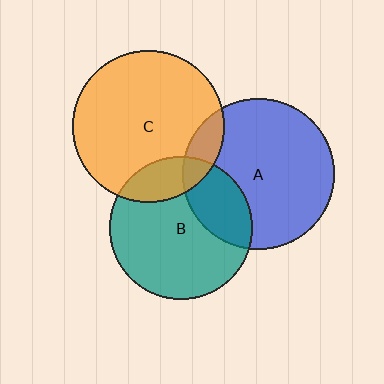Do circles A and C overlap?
Yes.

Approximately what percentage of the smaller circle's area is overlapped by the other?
Approximately 10%.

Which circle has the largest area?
Circle C (orange).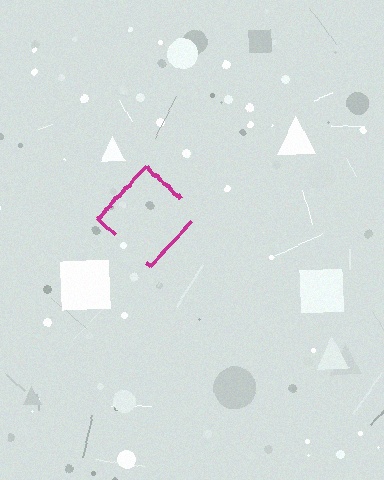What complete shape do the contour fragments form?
The contour fragments form a diamond.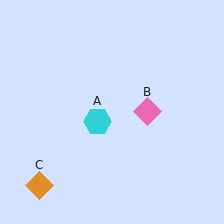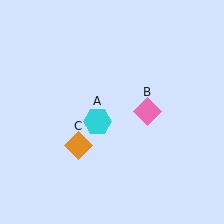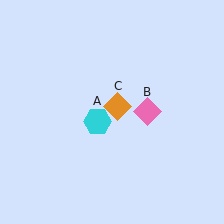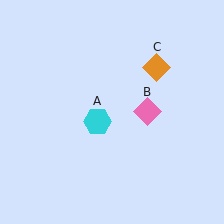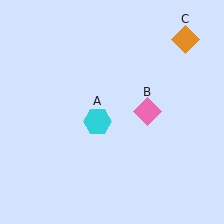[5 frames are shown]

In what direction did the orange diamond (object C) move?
The orange diamond (object C) moved up and to the right.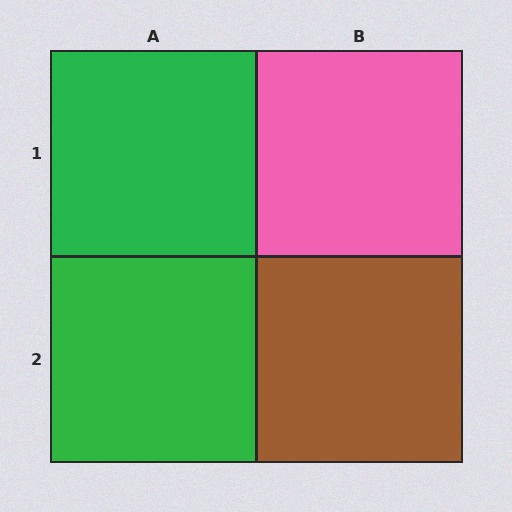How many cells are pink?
1 cell is pink.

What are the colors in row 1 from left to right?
Green, pink.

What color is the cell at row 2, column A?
Green.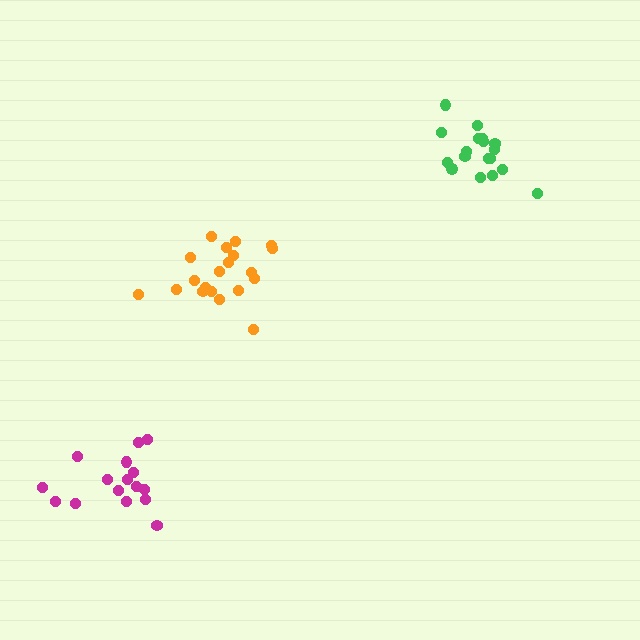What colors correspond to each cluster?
The clusters are colored: magenta, orange, green.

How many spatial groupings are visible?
There are 3 spatial groupings.